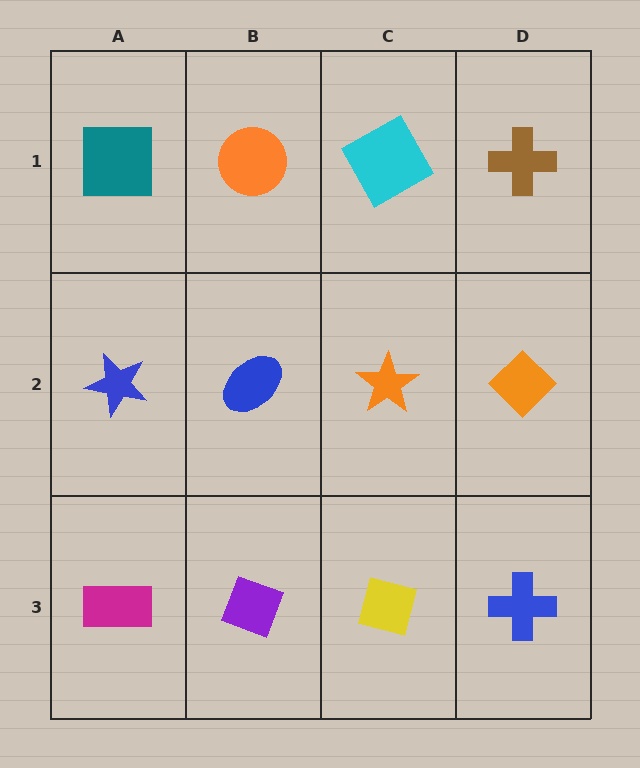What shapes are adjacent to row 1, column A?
A blue star (row 2, column A), an orange circle (row 1, column B).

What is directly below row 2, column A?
A magenta rectangle.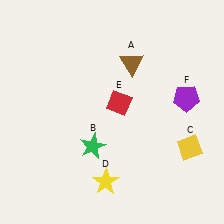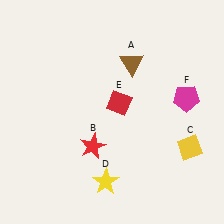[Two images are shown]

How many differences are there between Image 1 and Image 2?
There are 2 differences between the two images.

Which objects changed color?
B changed from green to red. F changed from purple to magenta.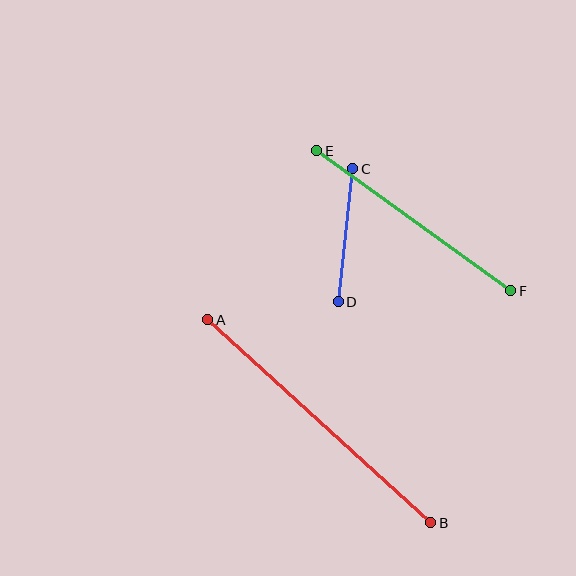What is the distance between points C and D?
The distance is approximately 134 pixels.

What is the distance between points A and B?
The distance is approximately 301 pixels.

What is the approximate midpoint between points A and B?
The midpoint is at approximately (319, 421) pixels.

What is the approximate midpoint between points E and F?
The midpoint is at approximately (414, 221) pixels.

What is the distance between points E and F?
The distance is approximately 239 pixels.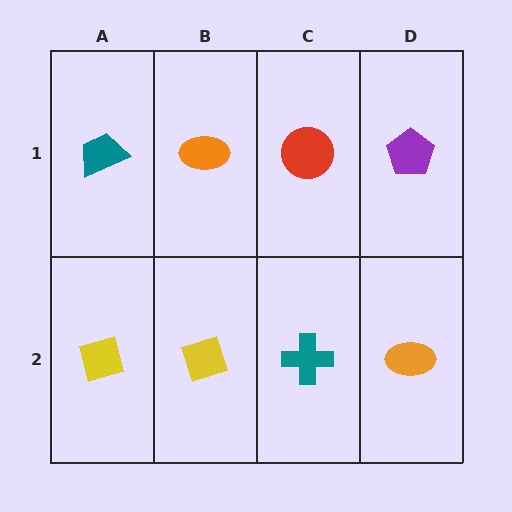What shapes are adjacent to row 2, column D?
A purple pentagon (row 1, column D), a teal cross (row 2, column C).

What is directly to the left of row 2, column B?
A yellow diamond.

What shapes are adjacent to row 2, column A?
A teal trapezoid (row 1, column A), a yellow diamond (row 2, column B).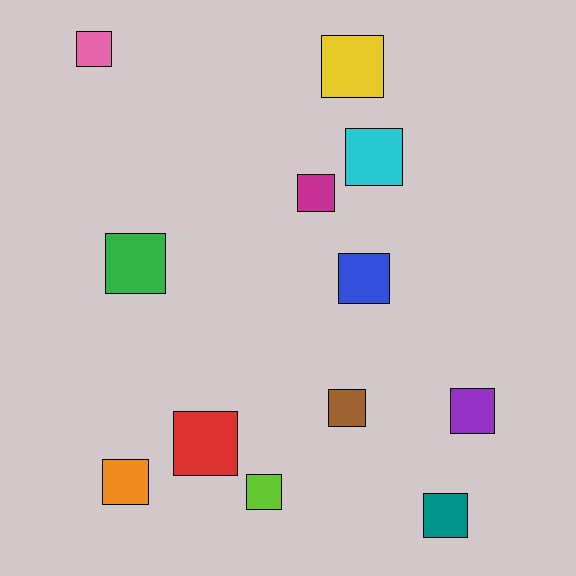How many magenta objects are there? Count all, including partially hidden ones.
There is 1 magenta object.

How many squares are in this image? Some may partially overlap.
There are 12 squares.